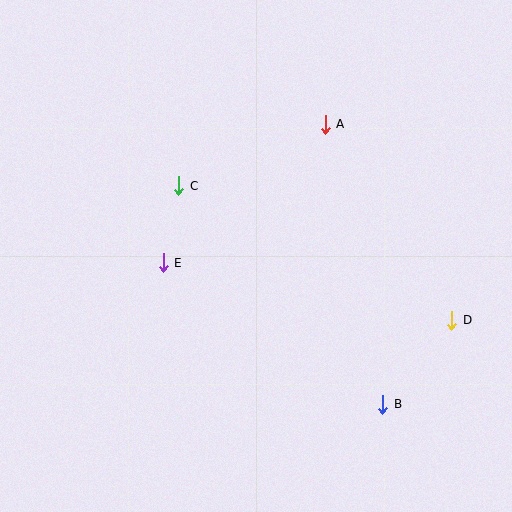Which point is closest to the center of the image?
Point E at (163, 263) is closest to the center.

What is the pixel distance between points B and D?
The distance between B and D is 109 pixels.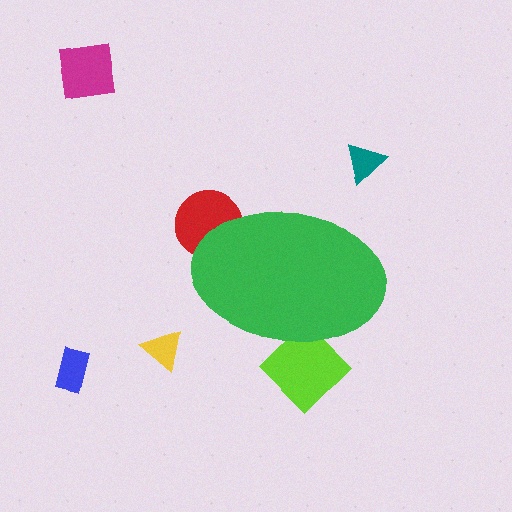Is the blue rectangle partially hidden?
No, the blue rectangle is fully visible.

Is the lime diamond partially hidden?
Yes, the lime diamond is partially hidden behind the green ellipse.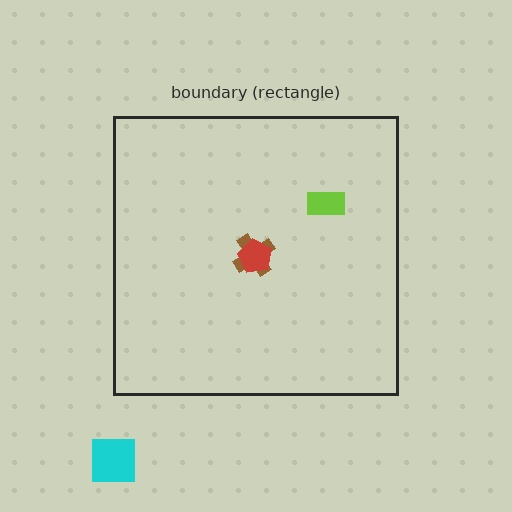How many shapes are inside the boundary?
3 inside, 1 outside.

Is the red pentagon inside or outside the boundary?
Inside.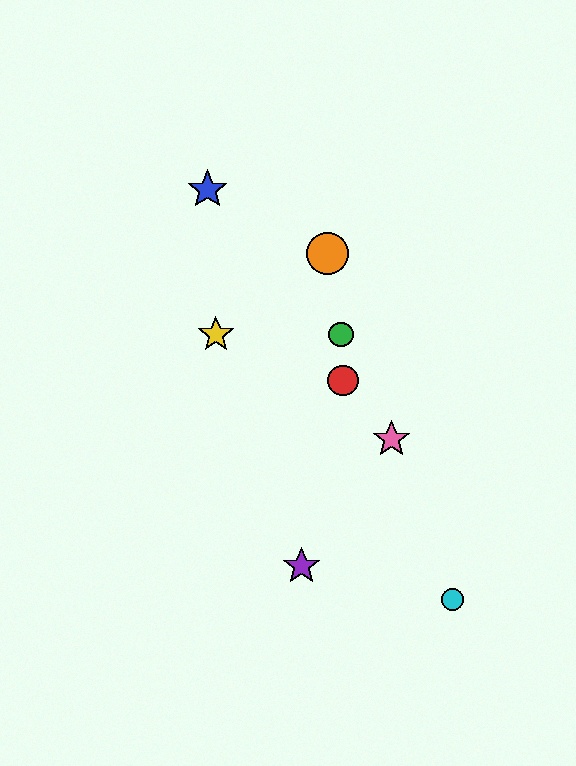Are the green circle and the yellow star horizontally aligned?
Yes, both are at y≈334.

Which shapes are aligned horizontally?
The green circle, the yellow star are aligned horizontally.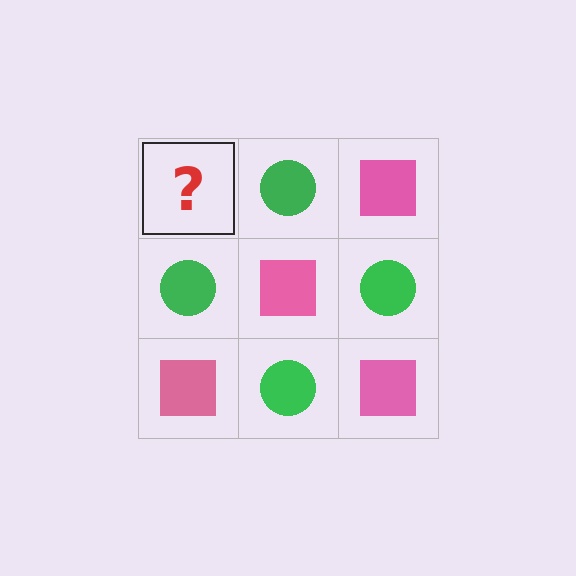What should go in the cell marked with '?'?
The missing cell should contain a pink square.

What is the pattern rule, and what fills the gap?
The rule is that it alternates pink square and green circle in a checkerboard pattern. The gap should be filled with a pink square.